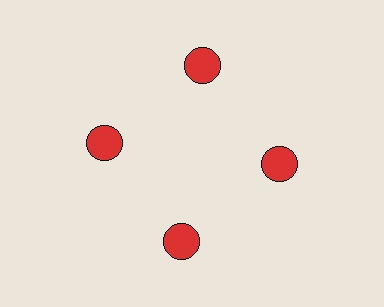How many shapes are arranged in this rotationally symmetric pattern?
There are 4 shapes, arranged in 4 groups of 1.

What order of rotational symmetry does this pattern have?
This pattern has 4-fold rotational symmetry.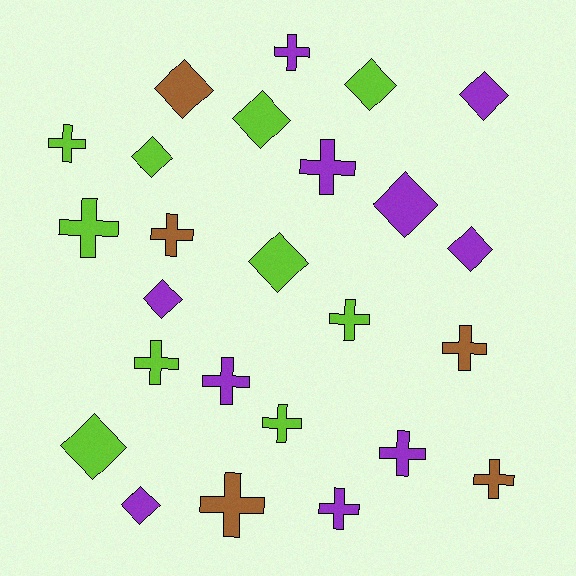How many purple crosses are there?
There are 5 purple crosses.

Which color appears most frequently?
Purple, with 10 objects.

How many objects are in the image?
There are 25 objects.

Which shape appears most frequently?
Cross, with 14 objects.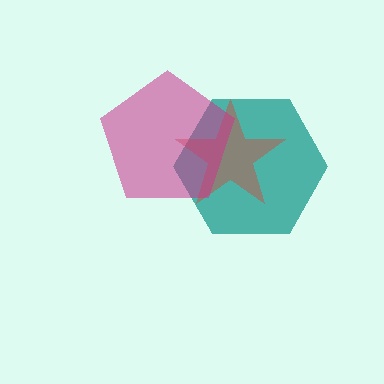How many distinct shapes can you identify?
There are 3 distinct shapes: a teal hexagon, a red star, a magenta pentagon.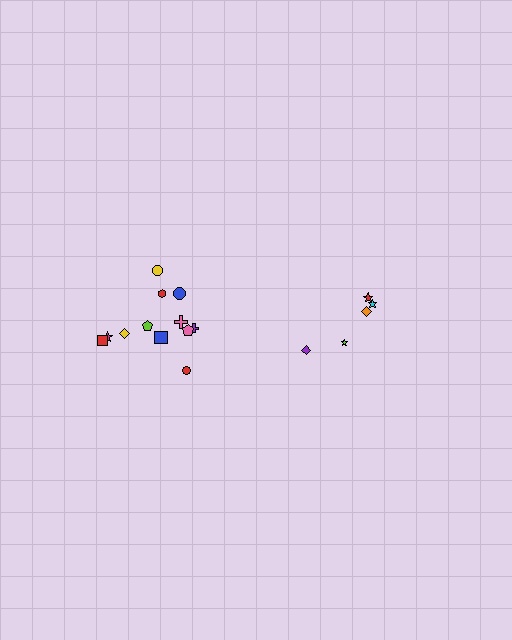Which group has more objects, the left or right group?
The left group.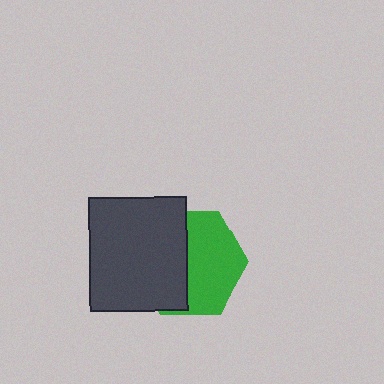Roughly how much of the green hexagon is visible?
About half of it is visible (roughly 52%).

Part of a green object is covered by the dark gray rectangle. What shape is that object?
It is a hexagon.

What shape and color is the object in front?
The object in front is a dark gray rectangle.